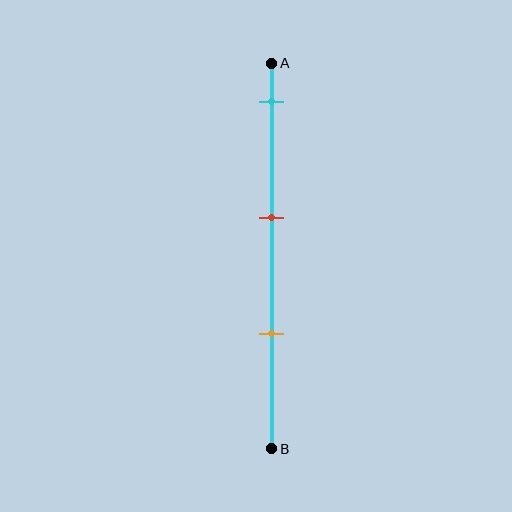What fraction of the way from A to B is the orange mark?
The orange mark is approximately 70% (0.7) of the way from A to B.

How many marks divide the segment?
There are 3 marks dividing the segment.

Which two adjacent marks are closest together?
The red and orange marks are the closest adjacent pair.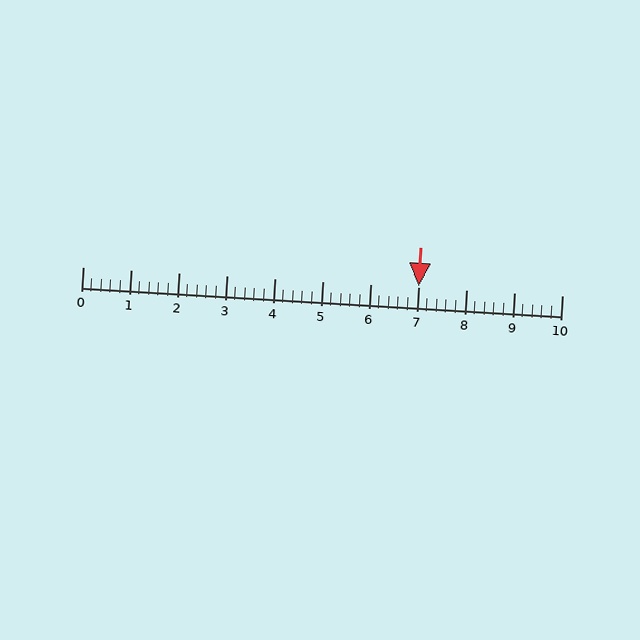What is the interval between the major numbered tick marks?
The major tick marks are spaced 1 units apart.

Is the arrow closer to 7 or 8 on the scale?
The arrow is closer to 7.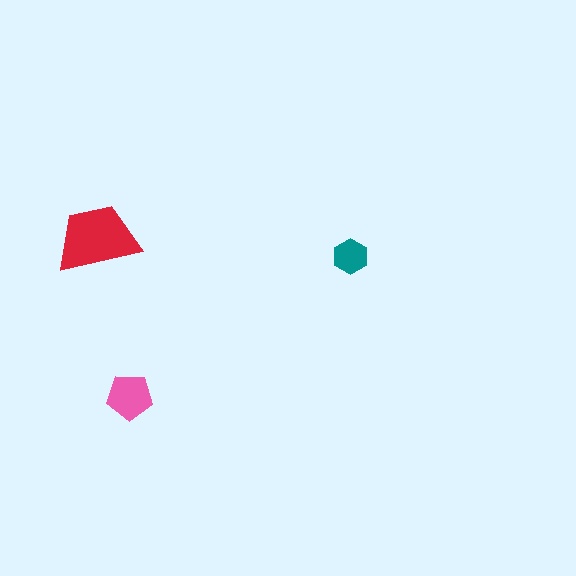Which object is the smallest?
The teal hexagon.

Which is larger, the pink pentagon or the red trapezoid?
The red trapezoid.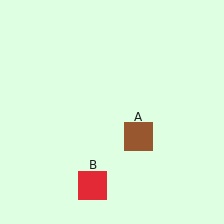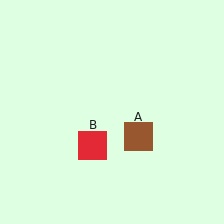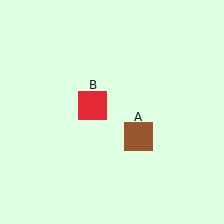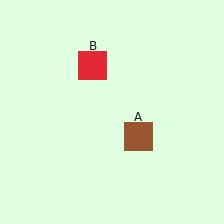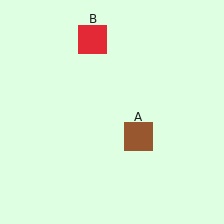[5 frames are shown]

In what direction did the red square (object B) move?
The red square (object B) moved up.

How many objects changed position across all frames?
1 object changed position: red square (object B).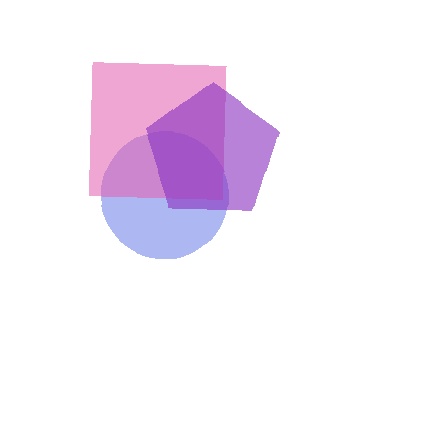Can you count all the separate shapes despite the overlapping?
Yes, there are 3 separate shapes.